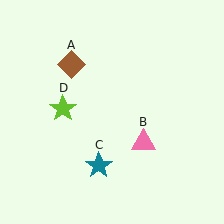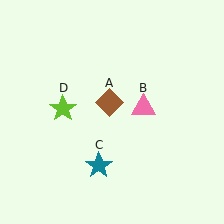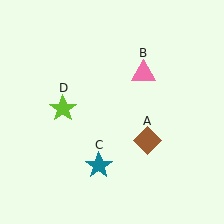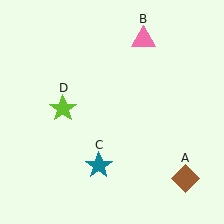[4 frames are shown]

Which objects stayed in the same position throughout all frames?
Teal star (object C) and lime star (object D) remained stationary.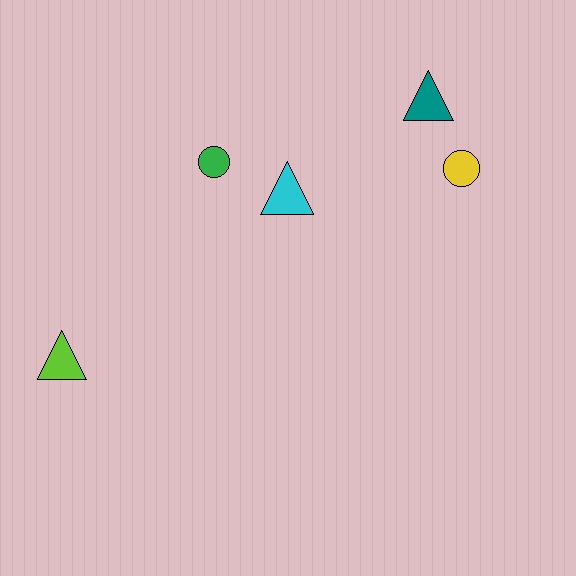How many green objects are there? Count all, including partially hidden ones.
There is 1 green object.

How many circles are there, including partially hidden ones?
There are 2 circles.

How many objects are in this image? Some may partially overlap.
There are 5 objects.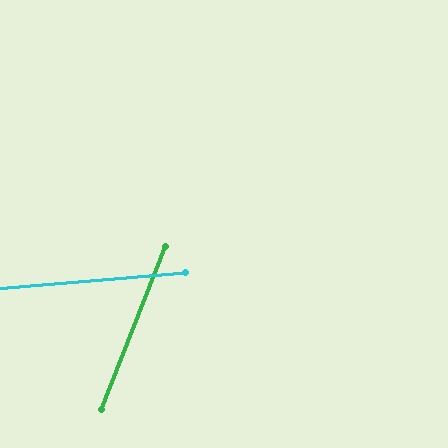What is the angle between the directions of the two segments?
Approximately 63 degrees.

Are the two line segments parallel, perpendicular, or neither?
Neither parallel nor perpendicular — they differ by about 63°.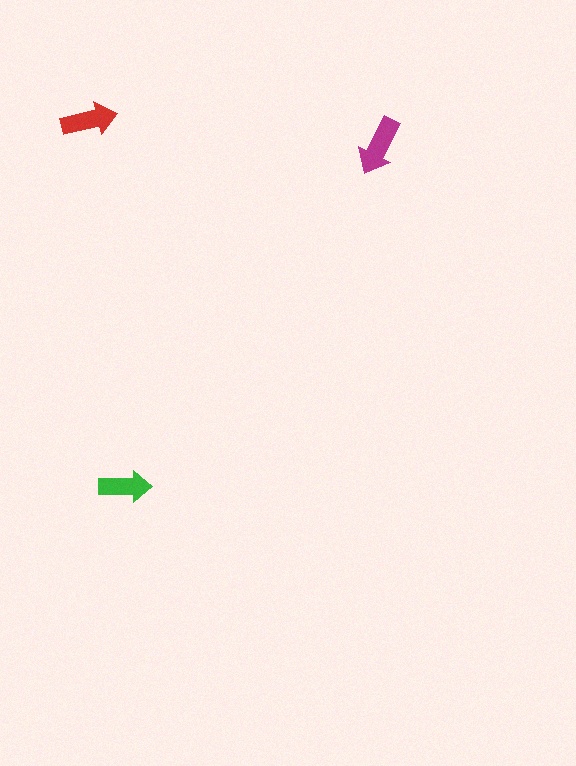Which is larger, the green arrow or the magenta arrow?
The magenta one.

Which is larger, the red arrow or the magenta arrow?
The magenta one.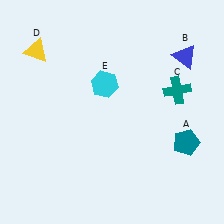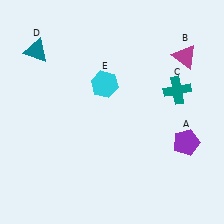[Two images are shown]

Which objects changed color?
A changed from teal to purple. B changed from blue to magenta. D changed from yellow to teal.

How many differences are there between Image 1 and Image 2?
There are 3 differences between the two images.